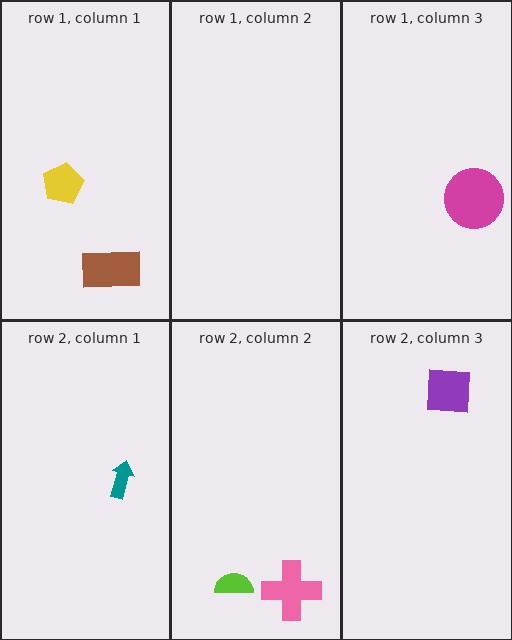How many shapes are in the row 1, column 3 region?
1.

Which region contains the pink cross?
The row 2, column 2 region.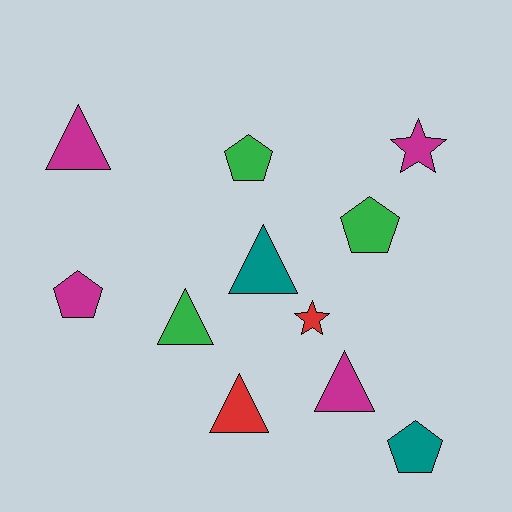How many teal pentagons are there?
There is 1 teal pentagon.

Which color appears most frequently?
Magenta, with 4 objects.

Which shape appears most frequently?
Triangle, with 5 objects.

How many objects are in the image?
There are 11 objects.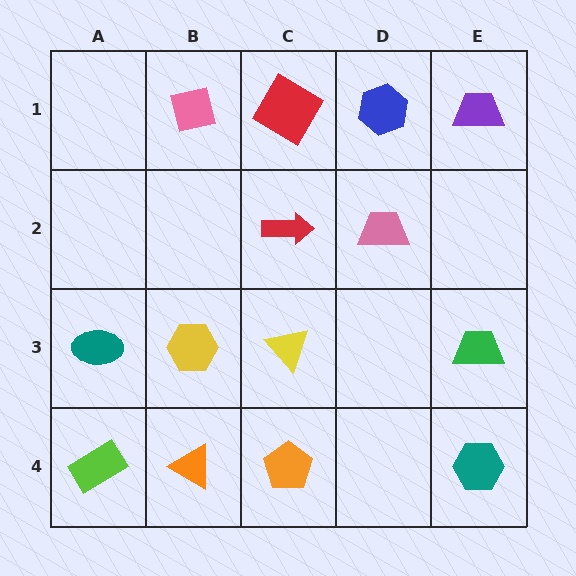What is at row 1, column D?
A blue hexagon.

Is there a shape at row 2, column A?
No, that cell is empty.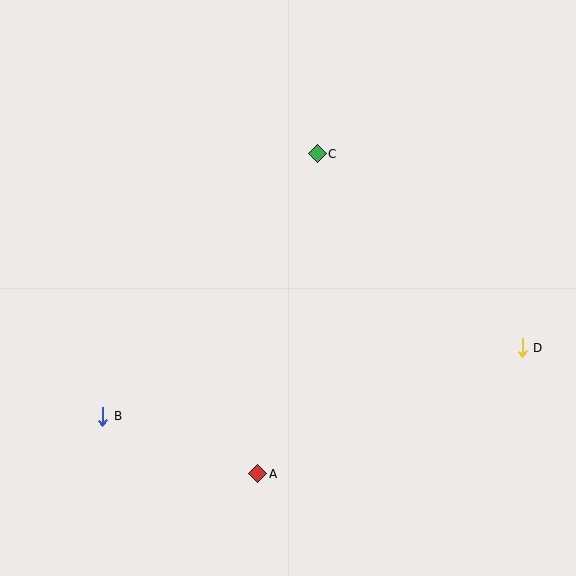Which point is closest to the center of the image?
Point C at (317, 154) is closest to the center.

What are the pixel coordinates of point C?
Point C is at (317, 154).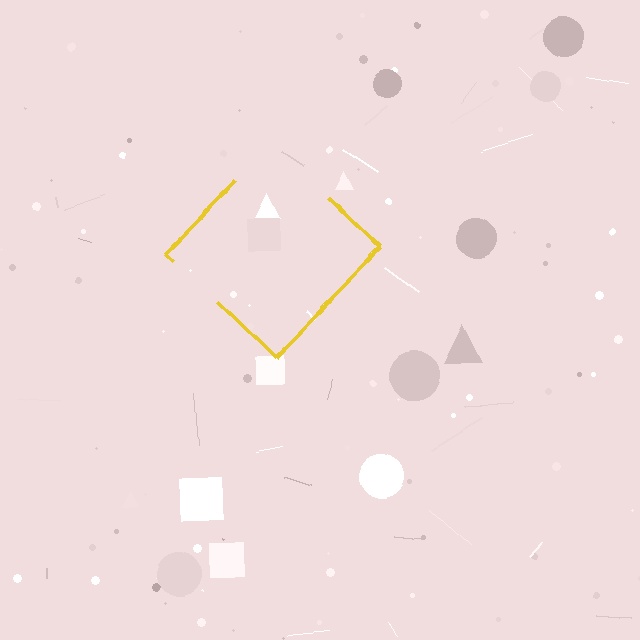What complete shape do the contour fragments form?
The contour fragments form a diamond.